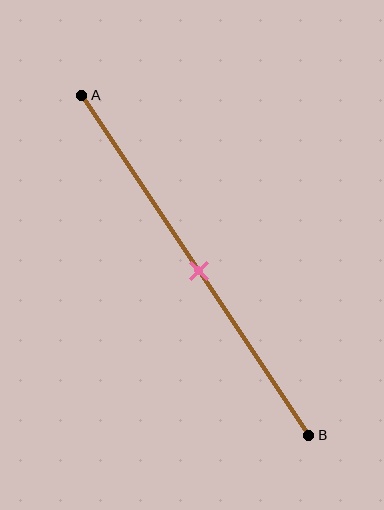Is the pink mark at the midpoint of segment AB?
Yes, the mark is approximately at the midpoint.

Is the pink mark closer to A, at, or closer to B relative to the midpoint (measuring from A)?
The pink mark is approximately at the midpoint of segment AB.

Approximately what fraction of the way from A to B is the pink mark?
The pink mark is approximately 50% of the way from A to B.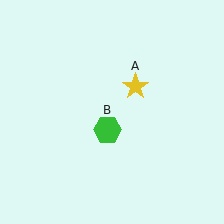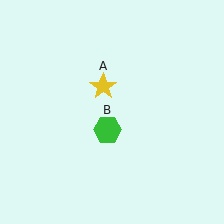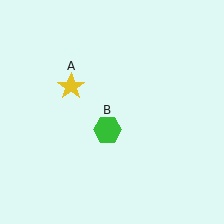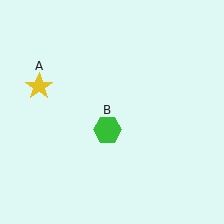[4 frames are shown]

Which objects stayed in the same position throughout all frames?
Green hexagon (object B) remained stationary.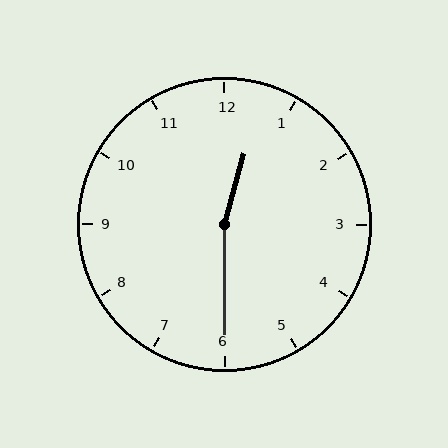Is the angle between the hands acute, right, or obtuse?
It is obtuse.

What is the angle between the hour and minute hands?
Approximately 165 degrees.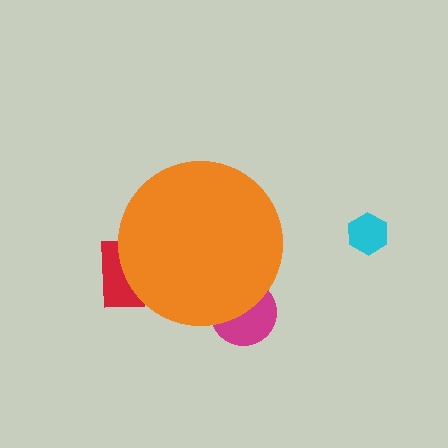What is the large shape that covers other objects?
An orange circle.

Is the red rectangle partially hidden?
Yes, the red rectangle is partially hidden behind the orange circle.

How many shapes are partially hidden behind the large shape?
2 shapes are partially hidden.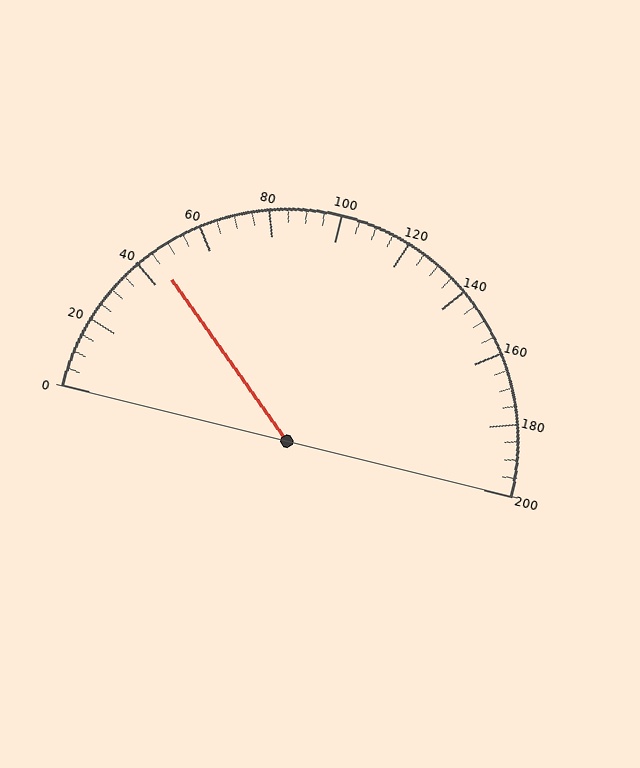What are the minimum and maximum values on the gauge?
The gauge ranges from 0 to 200.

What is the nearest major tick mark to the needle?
The nearest major tick mark is 40.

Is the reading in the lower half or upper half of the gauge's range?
The reading is in the lower half of the range (0 to 200).